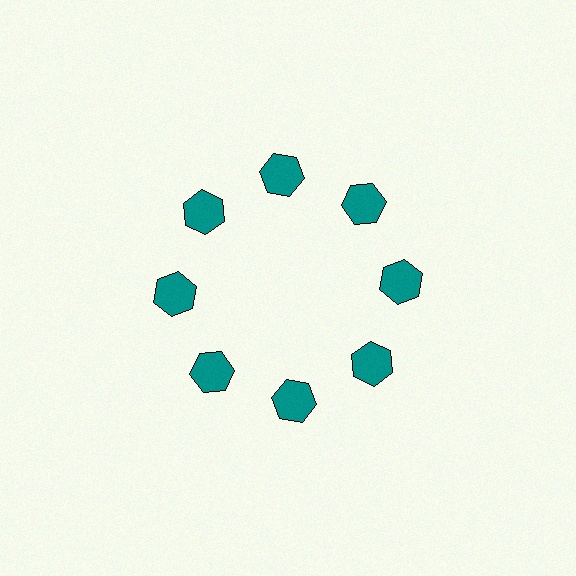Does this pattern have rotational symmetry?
Yes, this pattern has 8-fold rotational symmetry. It looks the same after rotating 45 degrees around the center.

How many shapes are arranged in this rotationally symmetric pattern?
There are 8 shapes, arranged in 8 groups of 1.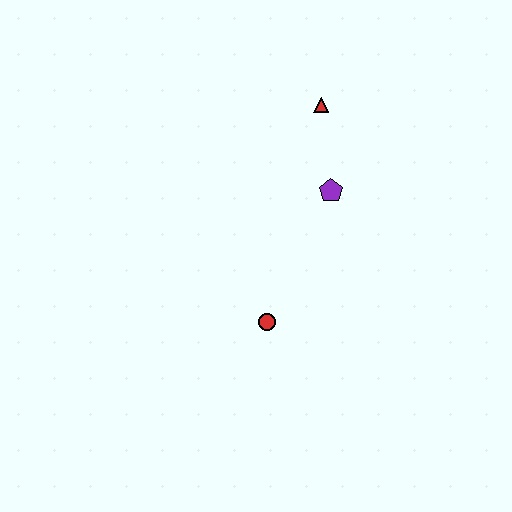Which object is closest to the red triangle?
The purple pentagon is closest to the red triangle.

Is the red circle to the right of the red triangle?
No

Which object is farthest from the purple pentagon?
The red circle is farthest from the purple pentagon.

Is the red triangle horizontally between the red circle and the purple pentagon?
Yes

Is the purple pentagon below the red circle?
No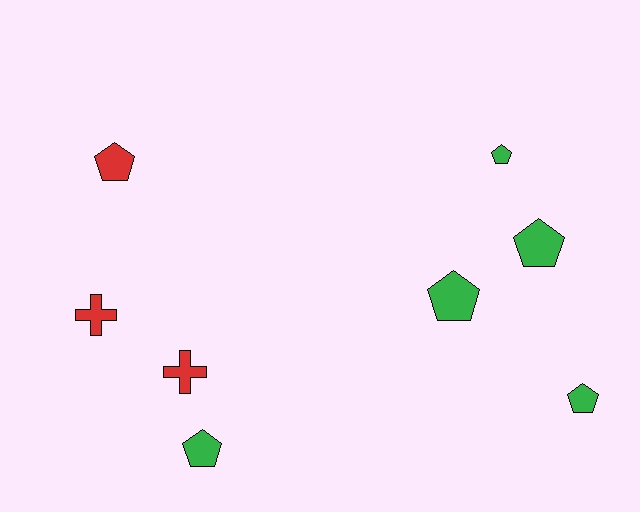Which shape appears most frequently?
Pentagon, with 6 objects.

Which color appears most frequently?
Green, with 5 objects.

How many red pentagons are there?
There is 1 red pentagon.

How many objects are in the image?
There are 8 objects.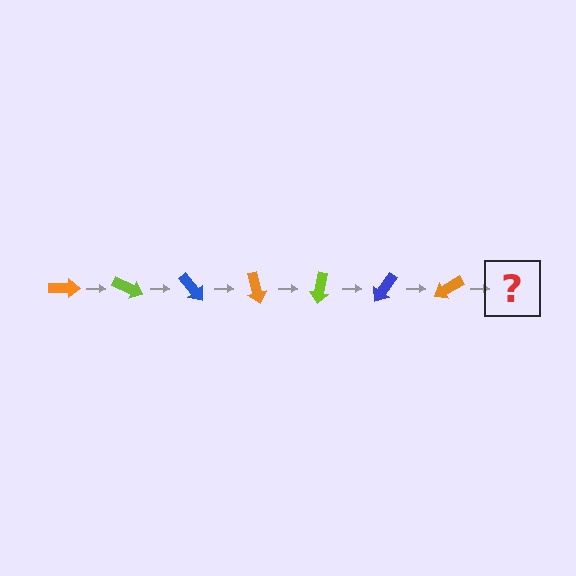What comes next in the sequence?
The next element should be a lime arrow, rotated 175 degrees from the start.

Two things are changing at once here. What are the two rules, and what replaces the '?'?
The two rules are that it rotates 25 degrees each step and the color cycles through orange, lime, and blue. The '?' should be a lime arrow, rotated 175 degrees from the start.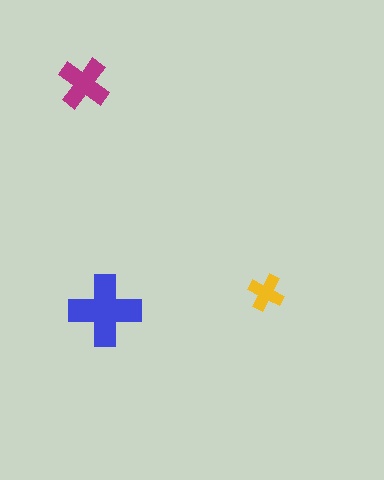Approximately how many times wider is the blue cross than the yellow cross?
About 2 times wider.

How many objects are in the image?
There are 3 objects in the image.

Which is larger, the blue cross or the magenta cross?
The blue one.